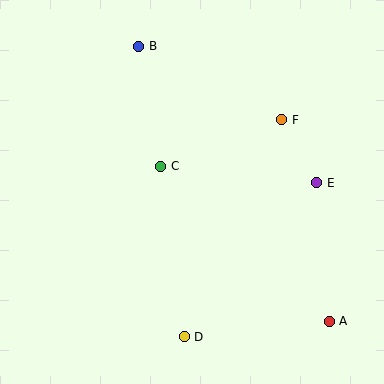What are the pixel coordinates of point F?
Point F is at (282, 120).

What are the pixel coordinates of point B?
Point B is at (139, 46).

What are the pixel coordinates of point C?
Point C is at (161, 167).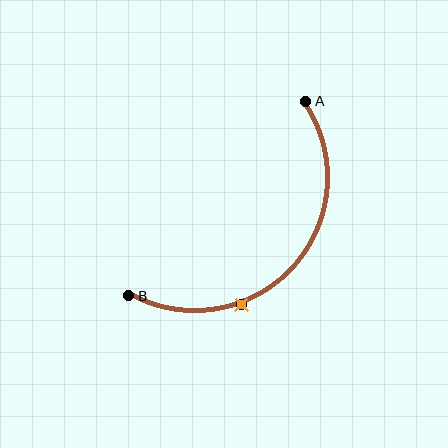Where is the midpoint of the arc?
The arc midpoint is the point on the curve farthest from the straight line joining A and B. It sits below and to the right of that line.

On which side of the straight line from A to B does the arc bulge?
The arc bulges below and to the right of the straight line connecting A and B.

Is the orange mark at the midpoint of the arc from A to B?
No. The orange mark lies on the arc but is closer to endpoint B. The arc midpoint would be at the point on the curve equidistant along the arc from both A and B.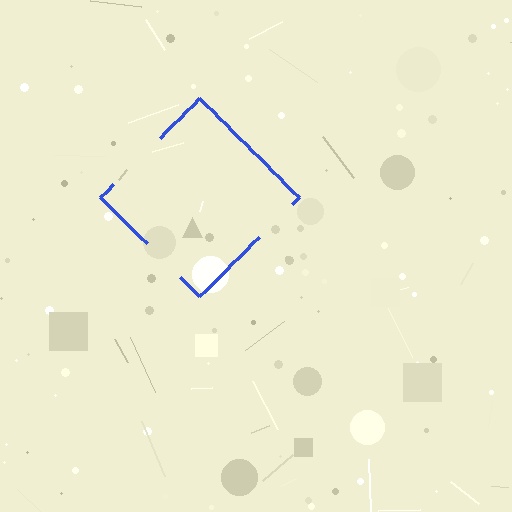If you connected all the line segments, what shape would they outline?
They would outline a diamond.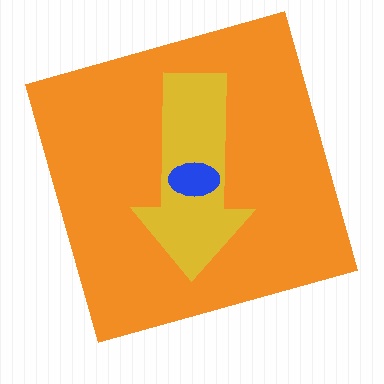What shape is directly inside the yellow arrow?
The blue ellipse.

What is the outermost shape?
The orange square.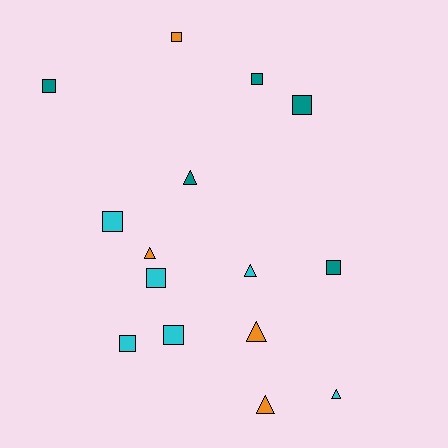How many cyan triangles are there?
There are 2 cyan triangles.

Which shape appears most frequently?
Square, with 9 objects.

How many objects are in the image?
There are 15 objects.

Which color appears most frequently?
Cyan, with 6 objects.